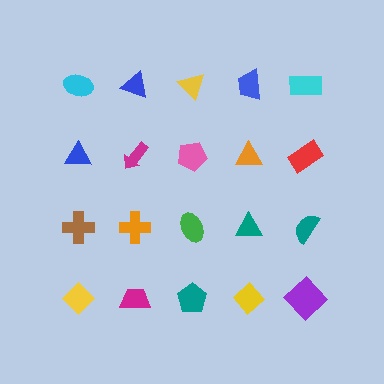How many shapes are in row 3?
5 shapes.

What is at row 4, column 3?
A teal pentagon.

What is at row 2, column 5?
A red rectangle.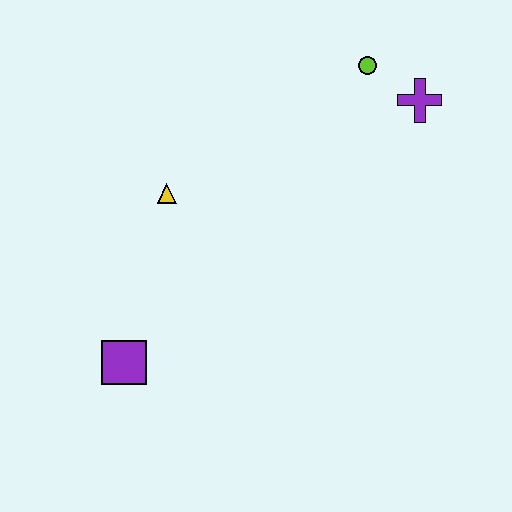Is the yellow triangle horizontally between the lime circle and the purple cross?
No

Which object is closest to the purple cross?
The lime circle is closest to the purple cross.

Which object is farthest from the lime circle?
The purple square is farthest from the lime circle.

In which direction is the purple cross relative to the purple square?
The purple cross is to the right of the purple square.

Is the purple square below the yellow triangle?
Yes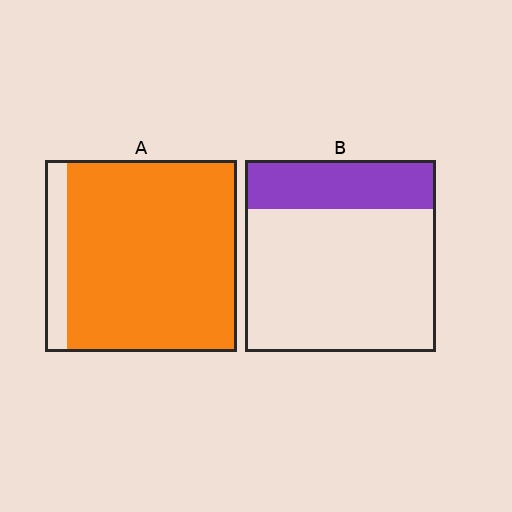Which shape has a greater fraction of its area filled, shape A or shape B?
Shape A.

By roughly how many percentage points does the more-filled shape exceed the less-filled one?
By roughly 65 percentage points (A over B).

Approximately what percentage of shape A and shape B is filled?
A is approximately 90% and B is approximately 25%.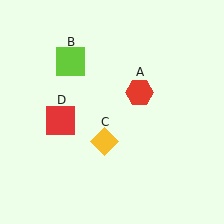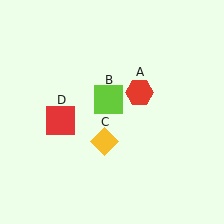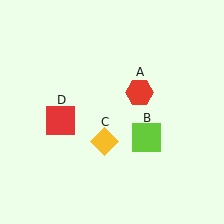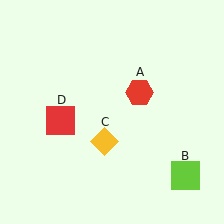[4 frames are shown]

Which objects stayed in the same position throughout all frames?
Red hexagon (object A) and yellow diamond (object C) and red square (object D) remained stationary.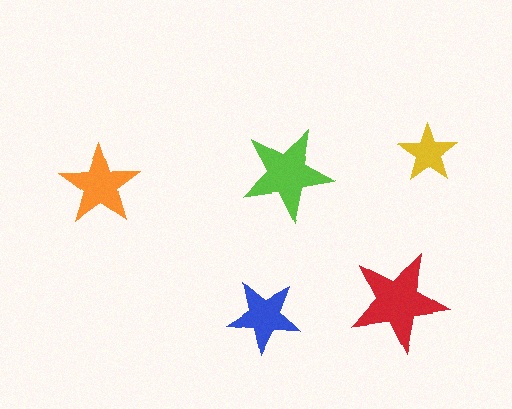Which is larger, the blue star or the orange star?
The orange one.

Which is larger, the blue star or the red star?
The red one.